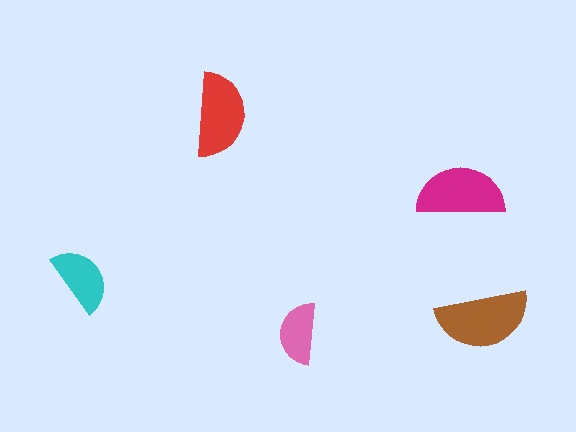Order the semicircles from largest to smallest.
the brown one, the magenta one, the red one, the cyan one, the pink one.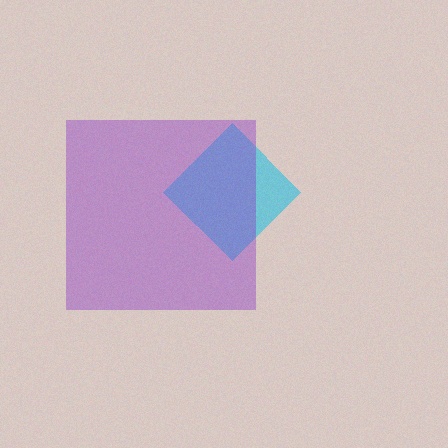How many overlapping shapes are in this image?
There are 2 overlapping shapes in the image.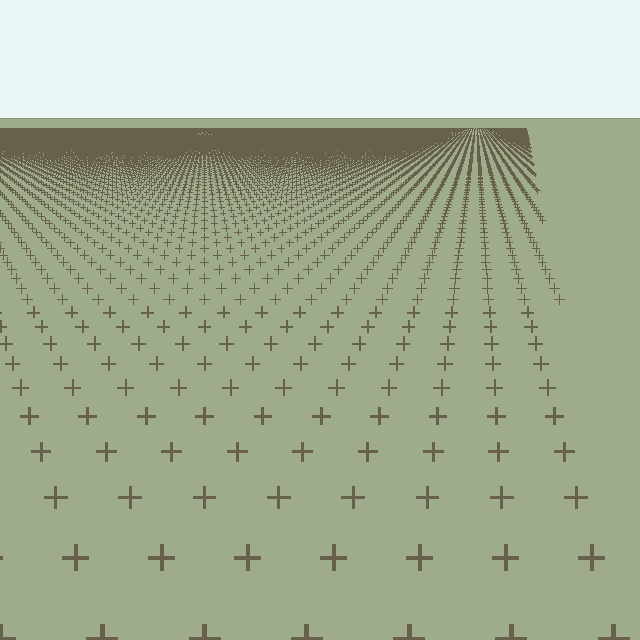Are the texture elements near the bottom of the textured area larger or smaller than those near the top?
Larger. Near the bottom, elements are closer to the viewer and appear at a bigger on-screen size.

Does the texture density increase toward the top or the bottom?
Density increases toward the top.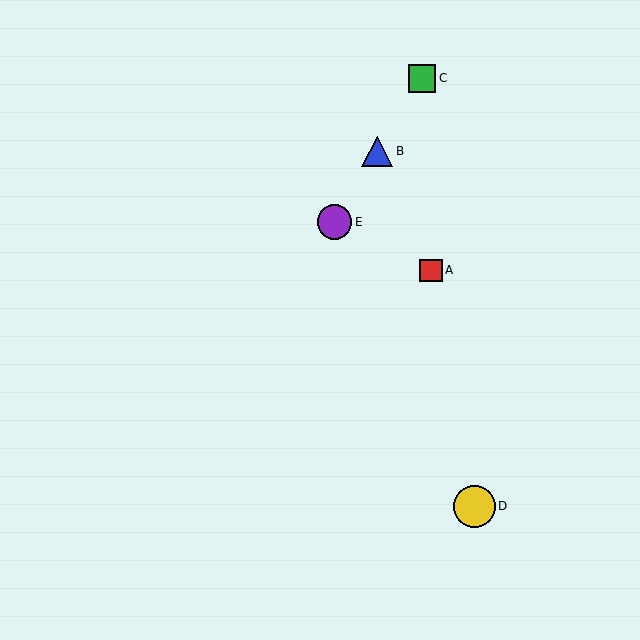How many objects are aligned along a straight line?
3 objects (B, C, E) are aligned along a straight line.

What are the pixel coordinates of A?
Object A is at (431, 270).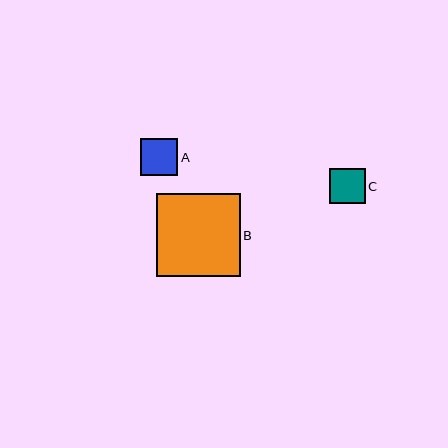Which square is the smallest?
Square C is the smallest with a size of approximately 35 pixels.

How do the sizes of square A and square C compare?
Square A and square C are approximately the same size.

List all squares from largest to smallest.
From largest to smallest: B, A, C.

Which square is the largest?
Square B is the largest with a size of approximately 83 pixels.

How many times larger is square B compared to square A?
Square B is approximately 2.3 times the size of square A.